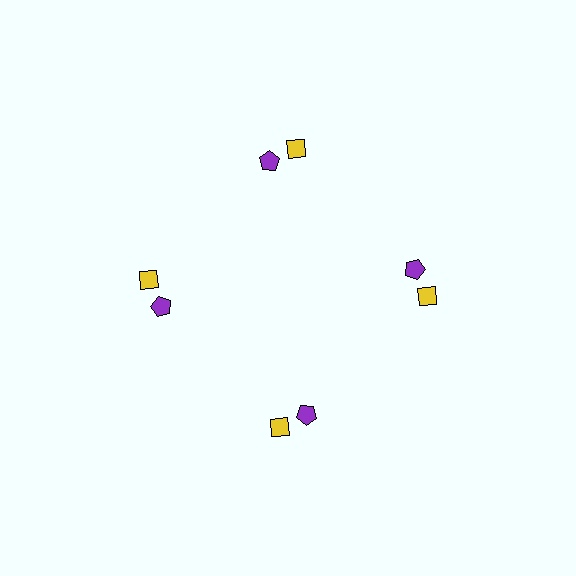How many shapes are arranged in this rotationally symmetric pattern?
There are 8 shapes, arranged in 4 groups of 2.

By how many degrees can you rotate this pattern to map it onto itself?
The pattern maps onto itself every 90 degrees of rotation.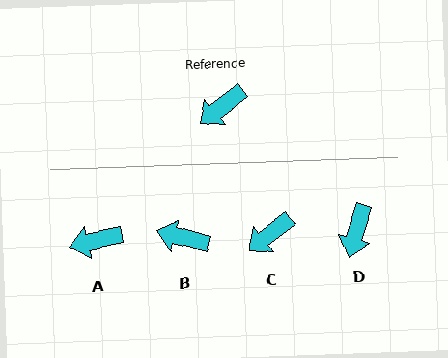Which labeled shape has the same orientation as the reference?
C.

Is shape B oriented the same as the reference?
No, it is off by about 53 degrees.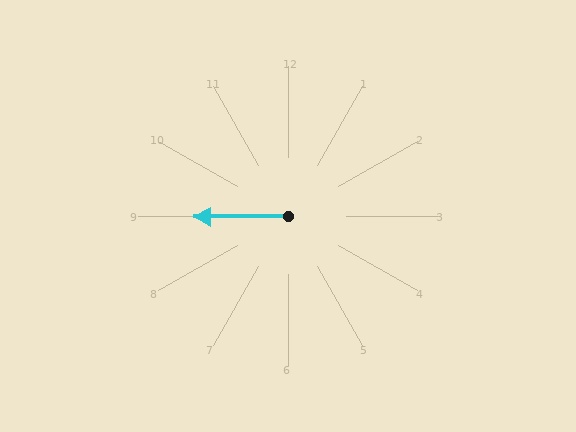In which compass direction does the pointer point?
West.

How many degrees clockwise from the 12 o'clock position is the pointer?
Approximately 270 degrees.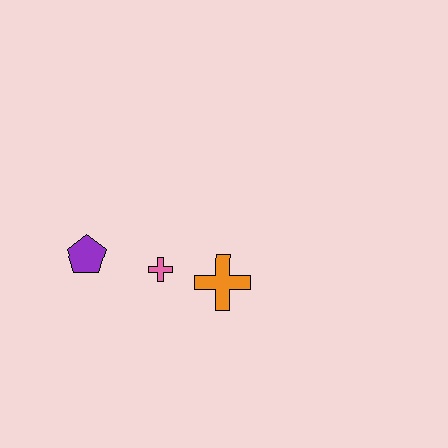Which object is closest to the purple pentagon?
The pink cross is closest to the purple pentagon.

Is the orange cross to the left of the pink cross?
No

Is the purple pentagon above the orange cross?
Yes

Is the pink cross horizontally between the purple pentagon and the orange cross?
Yes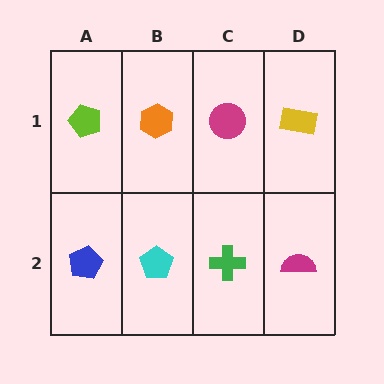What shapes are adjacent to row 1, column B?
A cyan pentagon (row 2, column B), a lime pentagon (row 1, column A), a magenta circle (row 1, column C).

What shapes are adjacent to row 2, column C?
A magenta circle (row 1, column C), a cyan pentagon (row 2, column B), a magenta semicircle (row 2, column D).